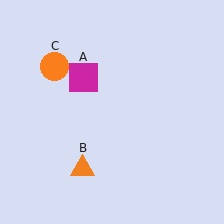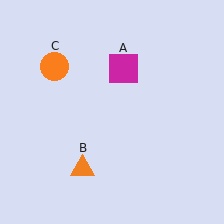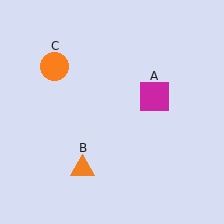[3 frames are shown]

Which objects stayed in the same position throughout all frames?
Orange triangle (object B) and orange circle (object C) remained stationary.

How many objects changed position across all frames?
1 object changed position: magenta square (object A).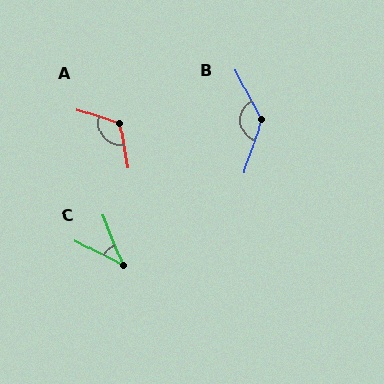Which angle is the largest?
B, at approximately 134 degrees.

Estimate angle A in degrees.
Approximately 118 degrees.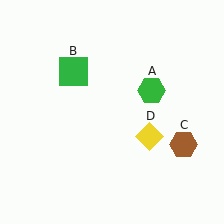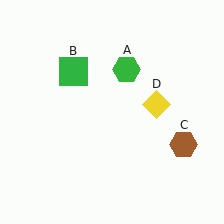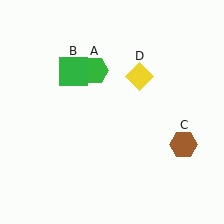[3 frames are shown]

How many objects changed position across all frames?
2 objects changed position: green hexagon (object A), yellow diamond (object D).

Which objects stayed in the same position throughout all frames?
Green square (object B) and brown hexagon (object C) remained stationary.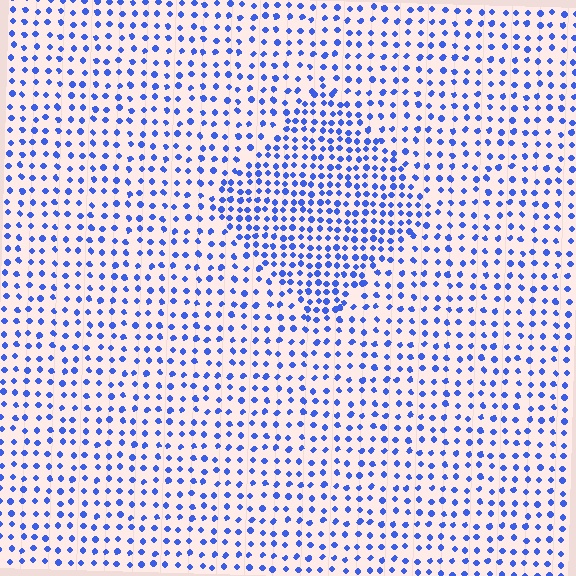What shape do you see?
I see a diamond.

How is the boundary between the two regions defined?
The boundary is defined by a change in element density (approximately 1.8x ratio). All elements are the same color, size, and shape.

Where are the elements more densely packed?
The elements are more densely packed inside the diamond boundary.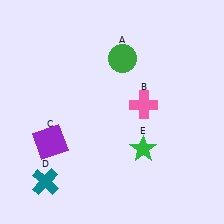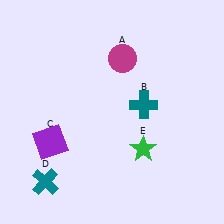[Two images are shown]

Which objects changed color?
A changed from green to magenta. B changed from pink to teal.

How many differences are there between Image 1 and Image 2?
There are 2 differences between the two images.